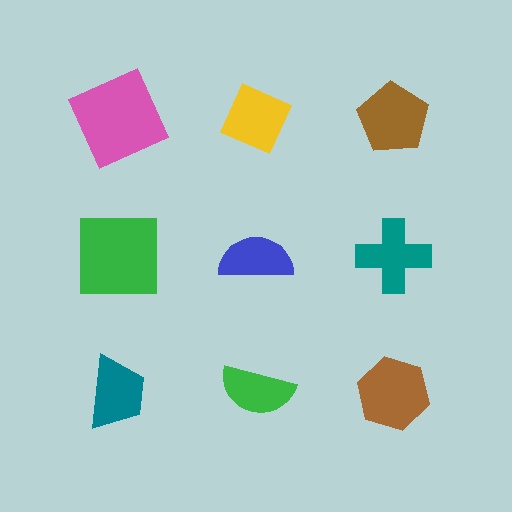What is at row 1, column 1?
A pink square.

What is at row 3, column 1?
A teal trapezoid.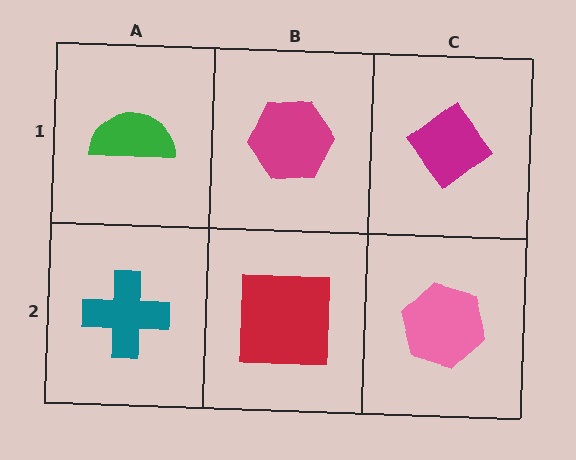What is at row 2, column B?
A red square.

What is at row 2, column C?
A pink hexagon.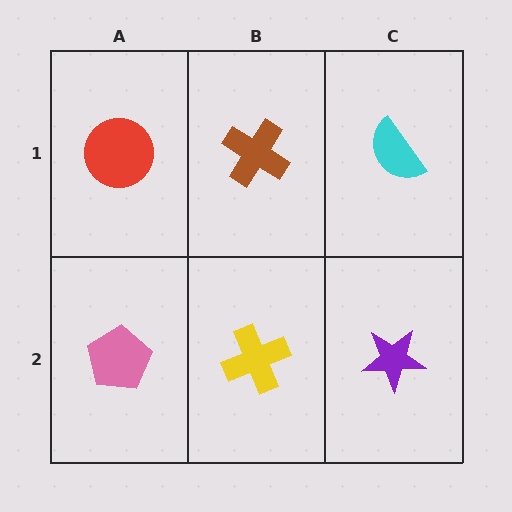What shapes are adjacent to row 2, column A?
A red circle (row 1, column A), a yellow cross (row 2, column B).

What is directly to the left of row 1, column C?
A brown cross.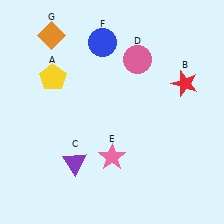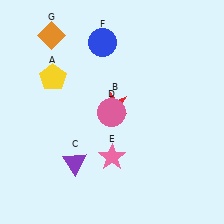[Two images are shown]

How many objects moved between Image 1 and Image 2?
2 objects moved between the two images.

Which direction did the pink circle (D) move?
The pink circle (D) moved down.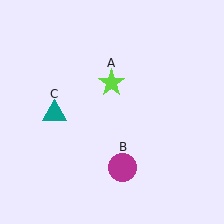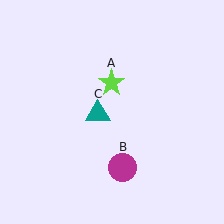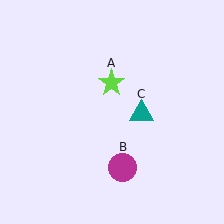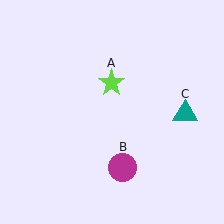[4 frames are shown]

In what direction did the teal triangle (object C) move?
The teal triangle (object C) moved right.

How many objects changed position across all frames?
1 object changed position: teal triangle (object C).